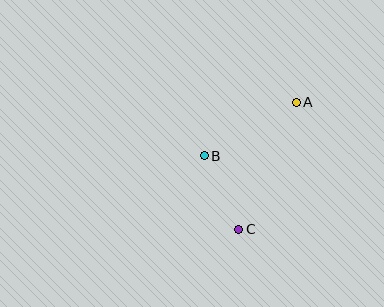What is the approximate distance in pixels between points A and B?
The distance between A and B is approximately 106 pixels.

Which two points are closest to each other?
Points B and C are closest to each other.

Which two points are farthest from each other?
Points A and C are farthest from each other.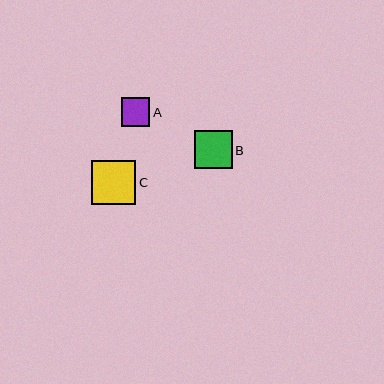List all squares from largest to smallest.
From largest to smallest: C, B, A.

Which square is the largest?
Square C is the largest with a size of approximately 44 pixels.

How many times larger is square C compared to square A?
Square C is approximately 1.6 times the size of square A.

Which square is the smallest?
Square A is the smallest with a size of approximately 28 pixels.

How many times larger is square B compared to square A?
Square B is approximately 1.3 times the size of square A.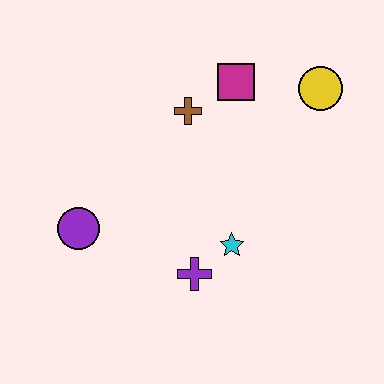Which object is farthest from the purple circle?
The yellow circle is farthest from the purple circle.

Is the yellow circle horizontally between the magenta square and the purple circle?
No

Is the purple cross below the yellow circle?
Yes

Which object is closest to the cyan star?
The purple cross is closest to the cyan star.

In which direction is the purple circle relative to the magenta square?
The purple circle is to the left of the magenta square.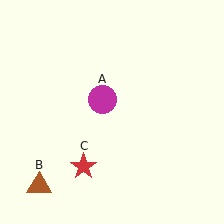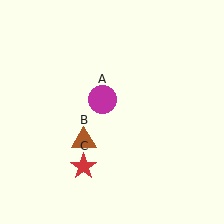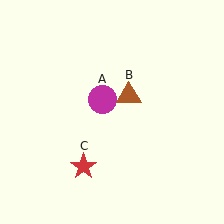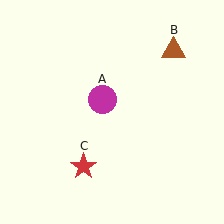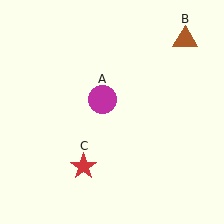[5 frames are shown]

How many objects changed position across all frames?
1 object changed position: brown triangle (object B).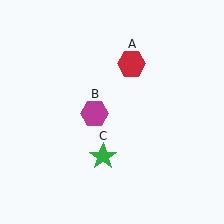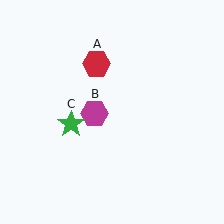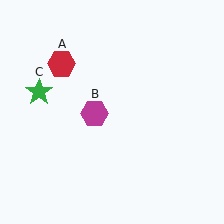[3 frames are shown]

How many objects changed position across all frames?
2 objects changed position: red hexagon (object A), green star (object C).